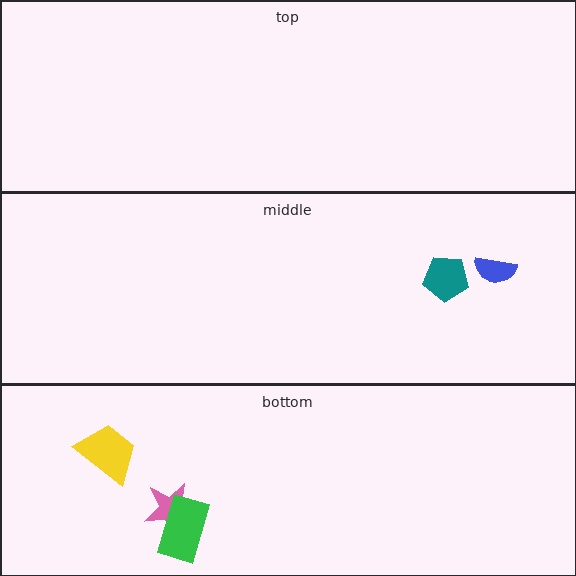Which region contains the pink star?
The bottom region.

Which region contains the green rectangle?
The bottom region.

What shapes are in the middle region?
The blue semicircle, the teal pentagon.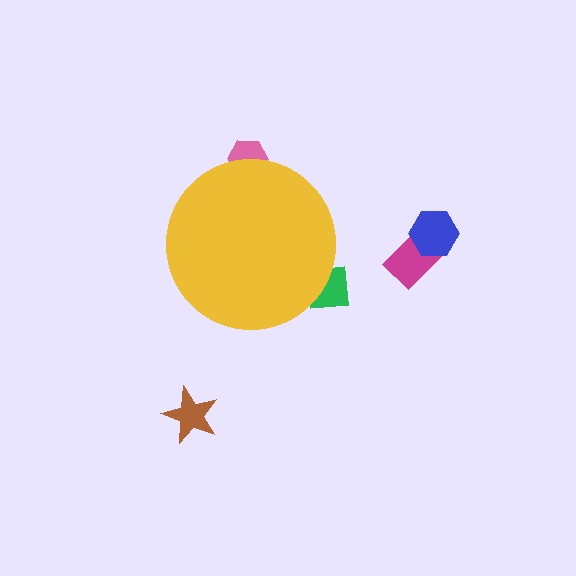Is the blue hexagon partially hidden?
No, the blue hexagon is fully visible.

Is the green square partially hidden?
Yes, the green square is partially hidden behind the yellow circle.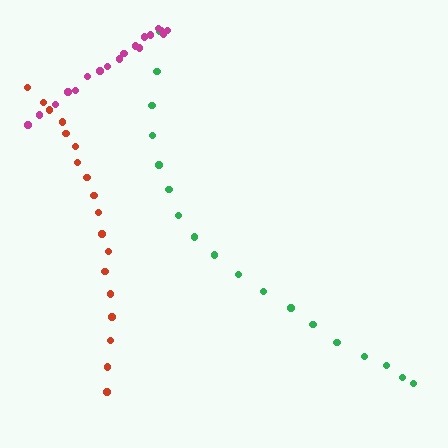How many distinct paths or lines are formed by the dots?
There are 3 distinct paths.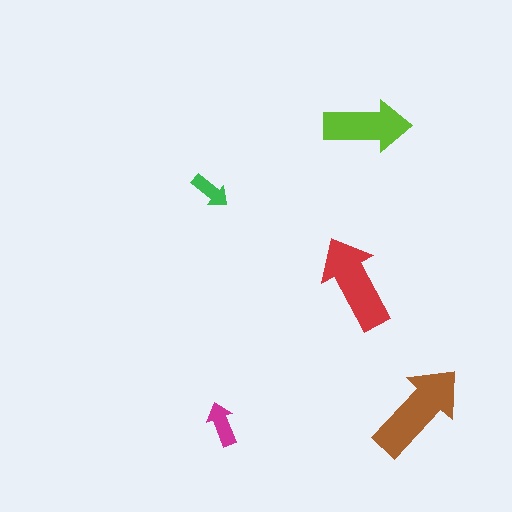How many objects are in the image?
There are 5 objects in the image.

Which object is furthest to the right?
The brown arrow is rightmost.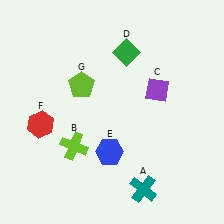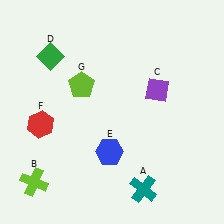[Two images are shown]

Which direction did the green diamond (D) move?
The green diamond (D) moved left.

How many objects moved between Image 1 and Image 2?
2 objects moved between the two images.